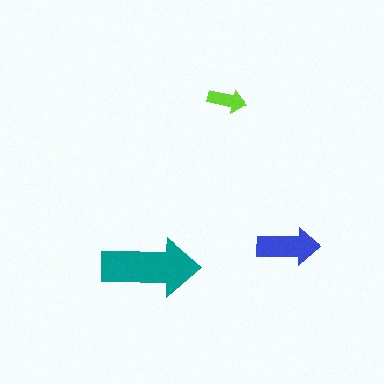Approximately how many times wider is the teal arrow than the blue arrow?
About 1.5 times wider.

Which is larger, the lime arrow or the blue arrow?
The blue one.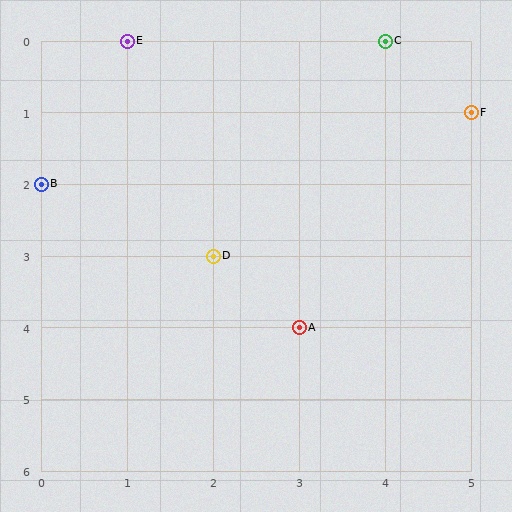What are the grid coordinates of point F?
Point F is at grid coordinates (5, 1).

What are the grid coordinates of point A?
Point A is at grid coordinates (3, 4).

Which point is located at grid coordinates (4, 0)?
Point C is at (4, 0).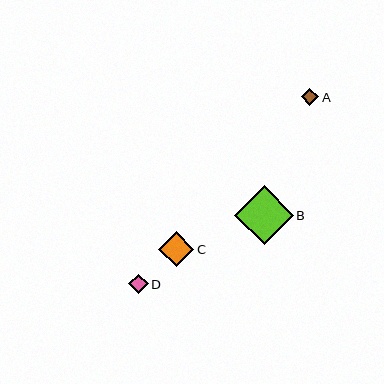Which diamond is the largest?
Diamond B is the largest with a size of approximately 58 pixels.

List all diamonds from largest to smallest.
From largest to smallest: B, C, D, A.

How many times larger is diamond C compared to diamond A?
Diamond C is approximately 2.0 times the size of diamond A.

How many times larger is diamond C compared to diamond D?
Diamond C is approximately 1.8 times the size of diamond D.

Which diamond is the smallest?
Diamond A is the smallest with a size of approximately 17 pixels.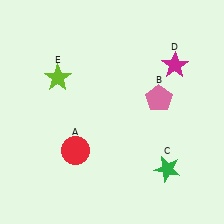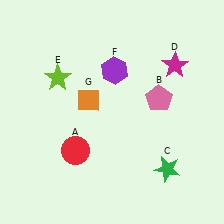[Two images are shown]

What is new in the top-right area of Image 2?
A purple hexagon (F) was added in the top-right area of Image 2.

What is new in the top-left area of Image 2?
An orange diamond (G) was added in the top-left area of Image 2.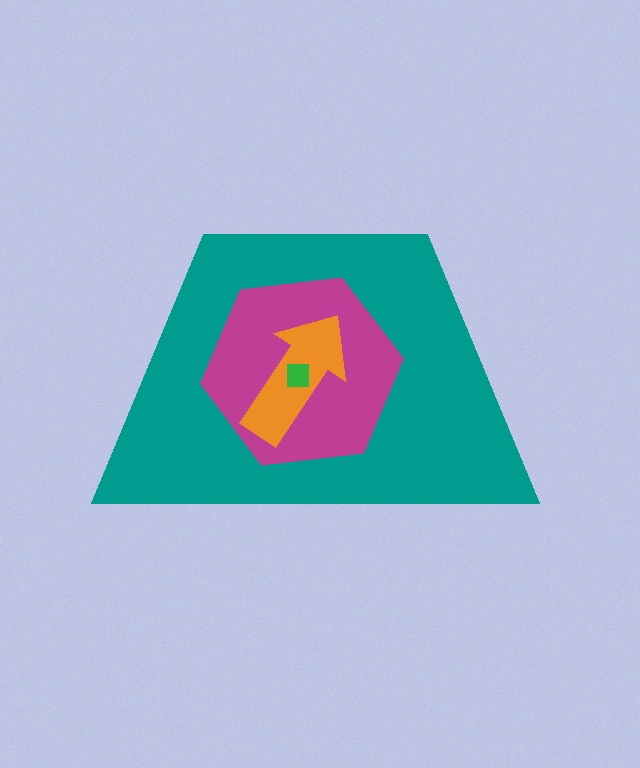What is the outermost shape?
The teal trapezoid.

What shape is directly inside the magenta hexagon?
The orange arrow.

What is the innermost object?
The green square.